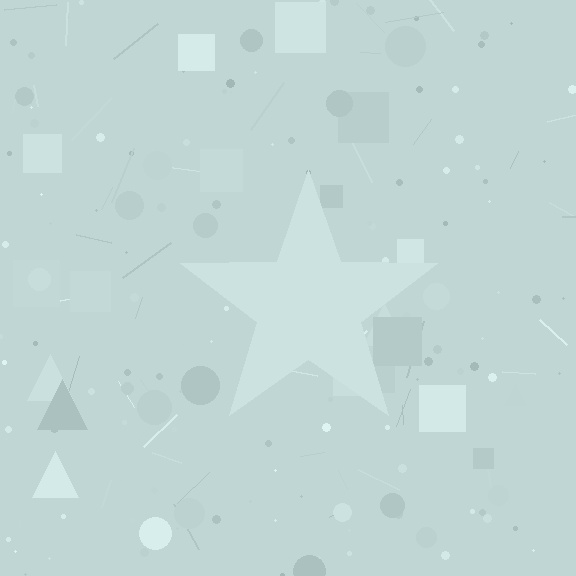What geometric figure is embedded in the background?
A star is embedded in the background.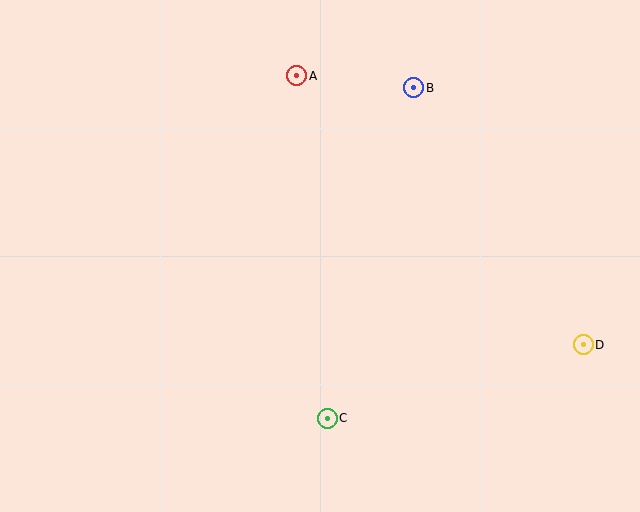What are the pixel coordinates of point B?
Point B is at (414, 88).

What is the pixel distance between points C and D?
The distance between C and D is 267 pixels.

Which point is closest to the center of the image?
Point C at (327, 418) is closest to the center.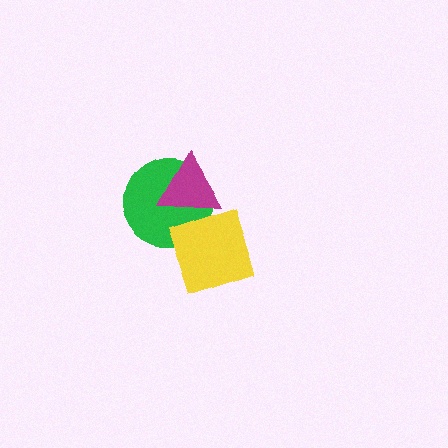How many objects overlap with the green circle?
2 objects overlap with the green circle.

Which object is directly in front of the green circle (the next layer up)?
The magenta triangle is directly in front of the green circle.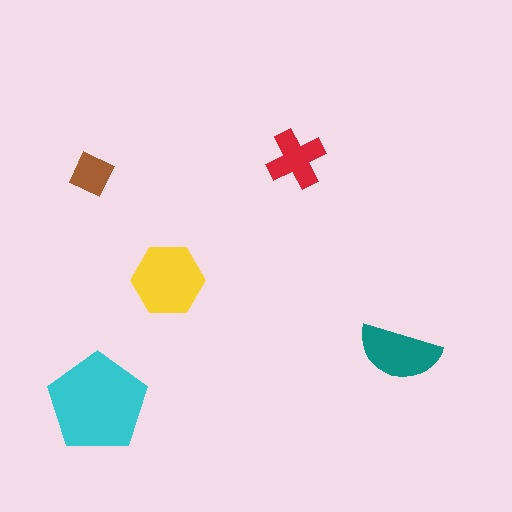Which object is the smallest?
The brown diamond.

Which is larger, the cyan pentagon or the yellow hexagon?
The cyan pentagon.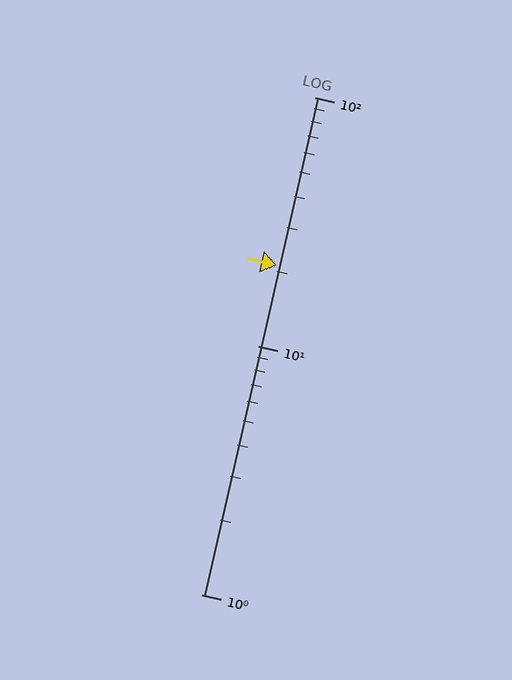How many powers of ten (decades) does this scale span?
The scale spans 2 decades, from 1 to 100.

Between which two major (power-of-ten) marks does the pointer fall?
The pointer is between 10 and 100.